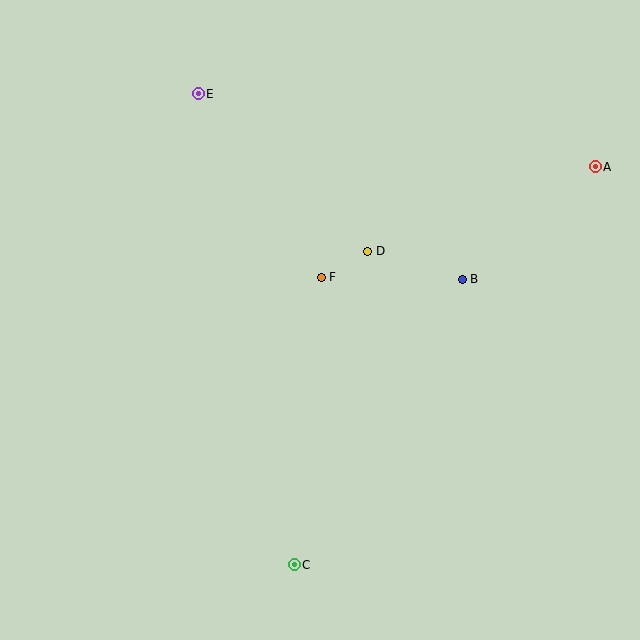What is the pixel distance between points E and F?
The distance between E and F is 221 pixels.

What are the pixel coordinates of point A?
Point A is at (595, 167).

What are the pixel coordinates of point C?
Point C is at (294, 565).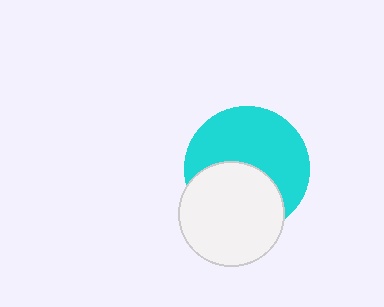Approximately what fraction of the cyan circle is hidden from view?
Roughly 42% of the cyan circle is hidden behind the white circle.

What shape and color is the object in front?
The object in front is a white circle.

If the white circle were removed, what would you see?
You would see the complete cyan circle.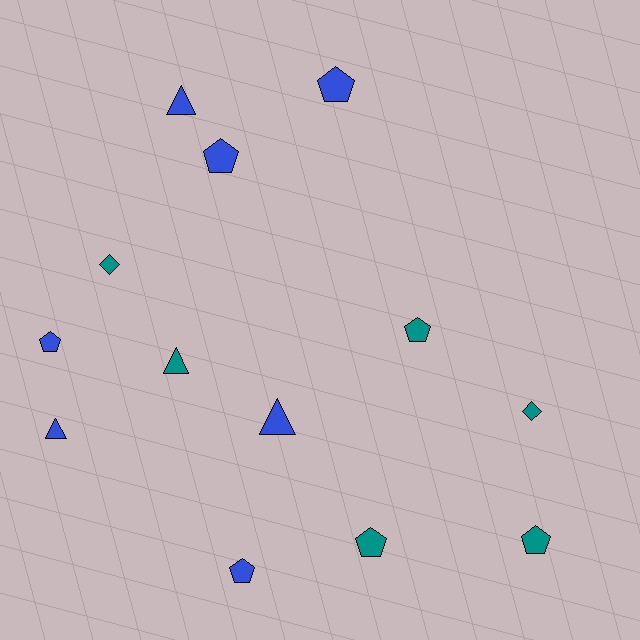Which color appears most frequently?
Blue, with 7 objects.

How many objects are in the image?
There are 13 objects.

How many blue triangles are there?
There are 3 blue triangles.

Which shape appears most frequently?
Pentagon, with 7 objects.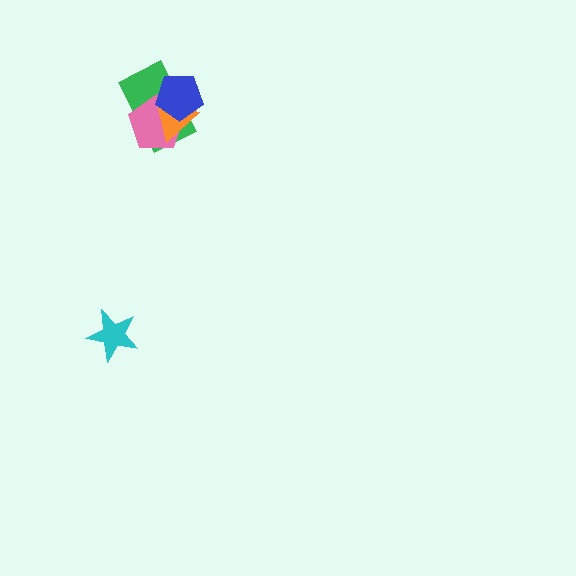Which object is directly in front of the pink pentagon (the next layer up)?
The orange triangle is directly in front of the pink pentagon.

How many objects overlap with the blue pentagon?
3 objects overlap with the blue pentagon.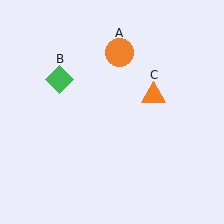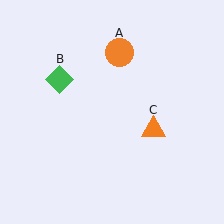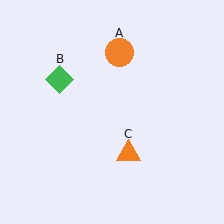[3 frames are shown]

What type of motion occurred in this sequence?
The orange triangle (object C) rotated clockwise around the center of the scene.